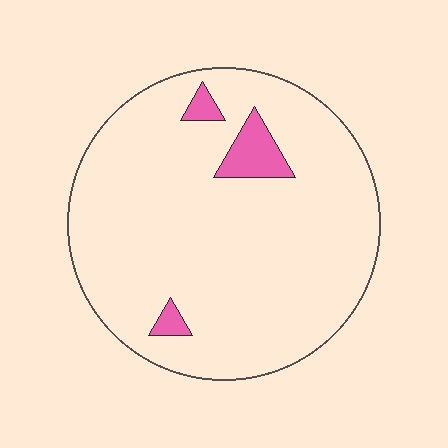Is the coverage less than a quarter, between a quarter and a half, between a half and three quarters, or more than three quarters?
Less than a quarter.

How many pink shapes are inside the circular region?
3.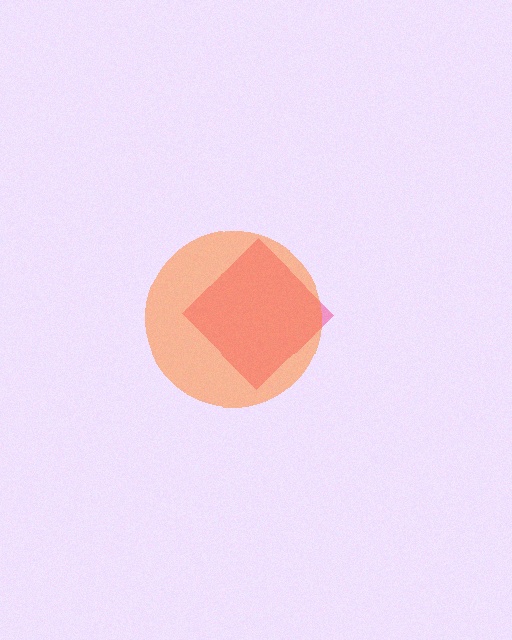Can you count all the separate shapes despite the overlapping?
Yes, there are 2 separate shapes.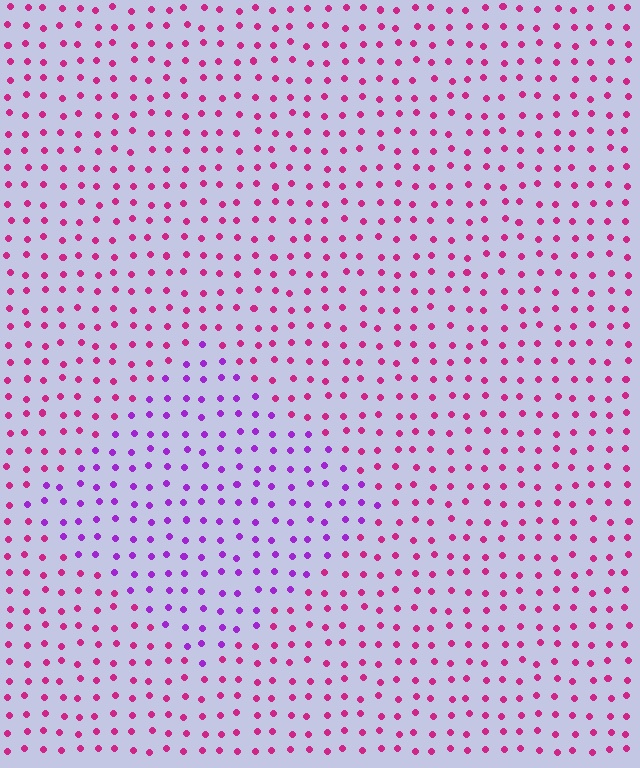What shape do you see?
I see a diamond.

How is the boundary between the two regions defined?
The boundary is defined purely by a slight shift in hue (about 41 degrees). Spacing, size, and orientation are identical on both sides.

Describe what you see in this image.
The image is filled with small magenta elements in a uniform arrangement. A diamond-shaped region is visible where the elements are tinted to a slightly different hue, forming a subtle color boundary.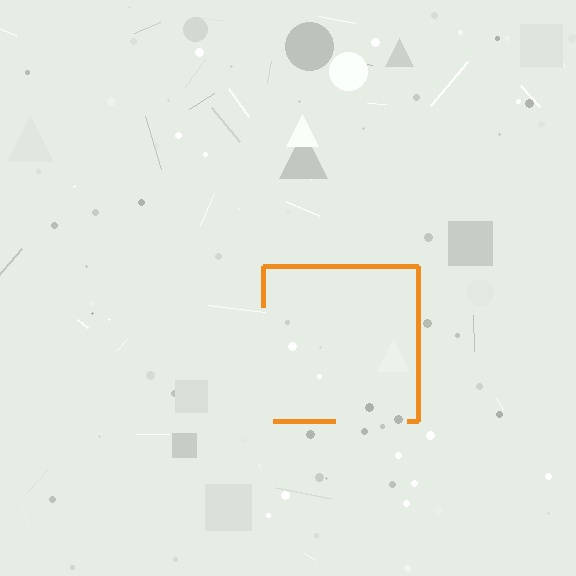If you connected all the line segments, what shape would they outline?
They would outline a square.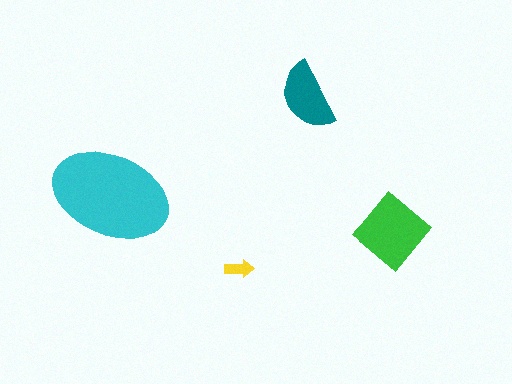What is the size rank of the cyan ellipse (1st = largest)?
1st.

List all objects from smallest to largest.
The yellow arrow, the teal semicircle, the green diamond, the cyan ellipse.